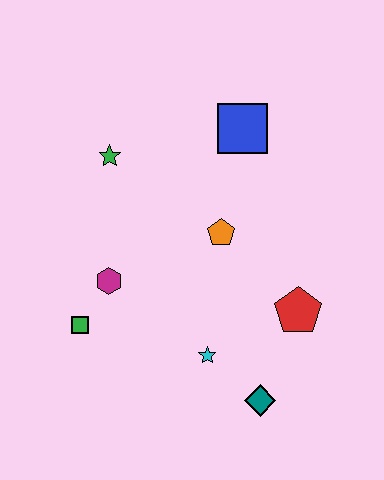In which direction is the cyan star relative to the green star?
The cyan star is below the green star.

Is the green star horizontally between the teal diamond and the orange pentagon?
No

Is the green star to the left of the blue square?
Yes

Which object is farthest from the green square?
The blue square is farthest from the green square.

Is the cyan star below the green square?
Yes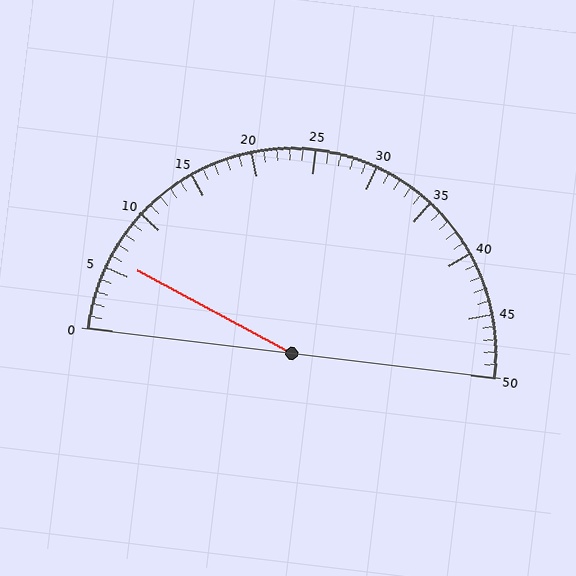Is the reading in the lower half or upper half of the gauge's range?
The reading is in the lower half of the range (0 to 50).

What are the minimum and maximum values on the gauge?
The gauge ranges from 0 to 50.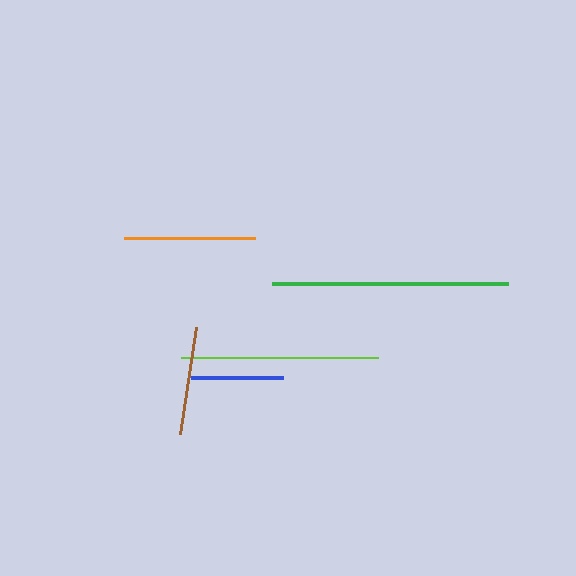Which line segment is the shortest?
The blue line is the shortest at approximately 92 pixels.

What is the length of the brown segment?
The brown segment is approximately 108 pixels long.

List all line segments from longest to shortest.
From longest to shortest: green, lime, orange, brown, blue.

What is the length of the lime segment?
The lime segment is approximately 198 pixels long.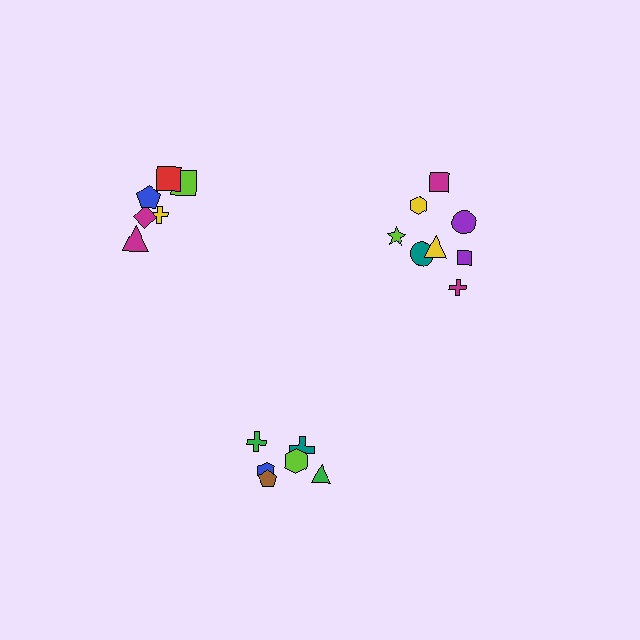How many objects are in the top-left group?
There are 6 objects.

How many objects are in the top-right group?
There are 8 objects.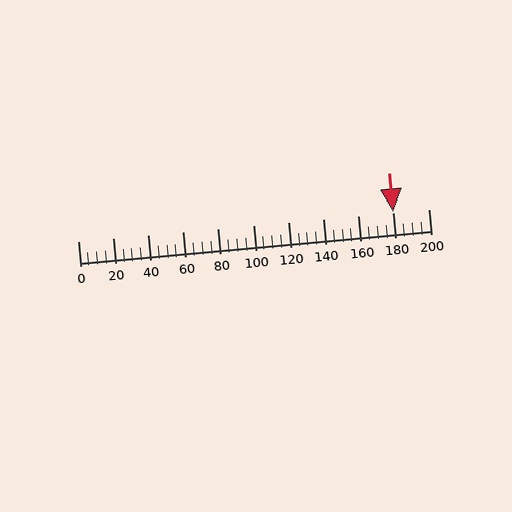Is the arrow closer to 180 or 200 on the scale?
The arrow is closer to 180.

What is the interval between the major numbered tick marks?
The major tick marks are spaced 20 units apart.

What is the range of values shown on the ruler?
The ruler shows values from 0 to 200.